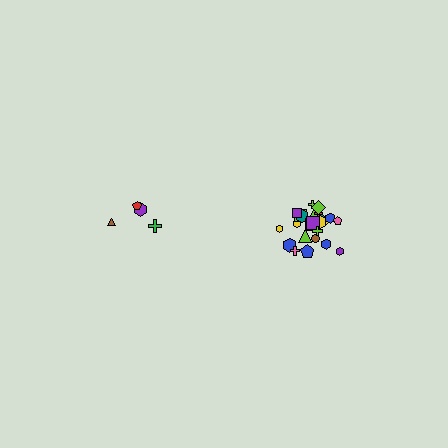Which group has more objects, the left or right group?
The right group.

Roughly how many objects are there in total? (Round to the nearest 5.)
Roughly 30 objects in total.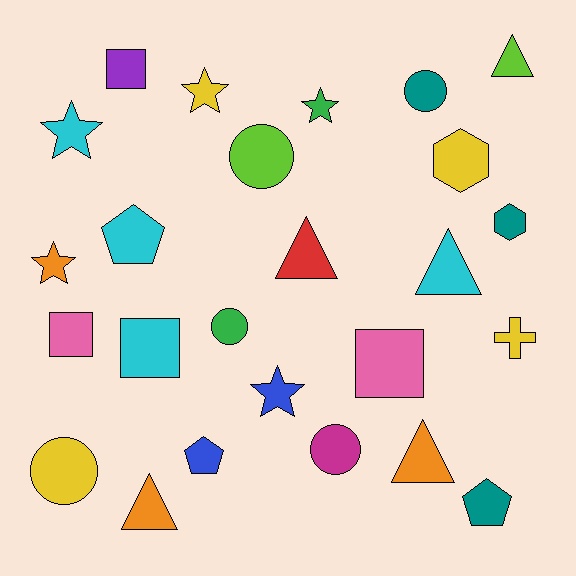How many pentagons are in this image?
There are 3 pentagons.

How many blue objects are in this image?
There are 2 blue objects.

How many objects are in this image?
There are 25 objects.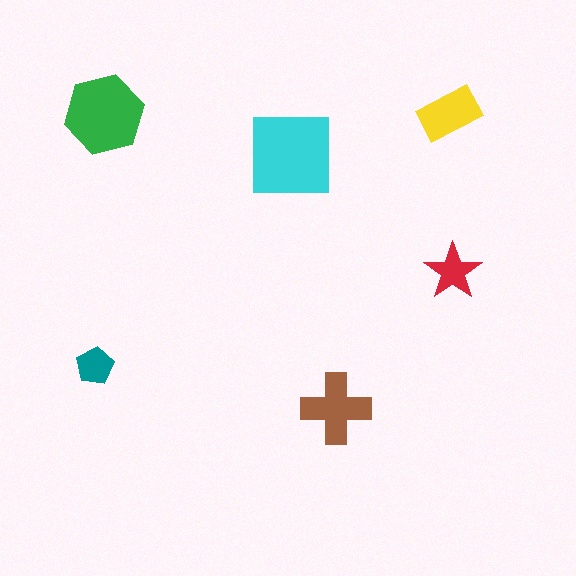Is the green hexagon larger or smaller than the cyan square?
Smaller.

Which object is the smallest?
The teal pentagon.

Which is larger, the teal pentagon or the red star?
The red star.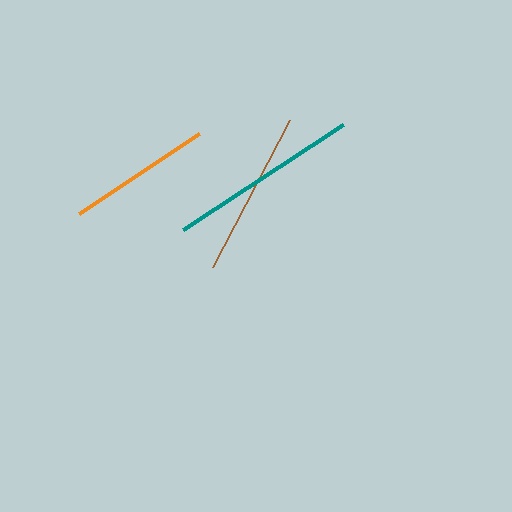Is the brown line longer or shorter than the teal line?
The teal line is longer than the brown line.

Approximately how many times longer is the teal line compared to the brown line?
The teal line is approximately 1.2 times the length of the brown line.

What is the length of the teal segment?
The teal segment is approximately 192 pixels long.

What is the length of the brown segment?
The brown segment is approximately 165 pixels long.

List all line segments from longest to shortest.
From longest to shortest: teal, brown, orange.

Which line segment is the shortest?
The orange line is the shortest at approximately 144 pixels.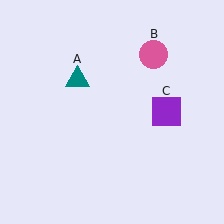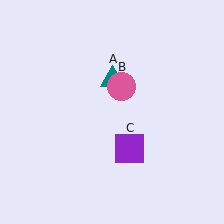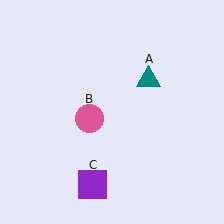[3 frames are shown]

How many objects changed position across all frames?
3 objects changed position: teal triangle (object A), pink circle (object B), purple square (object C).